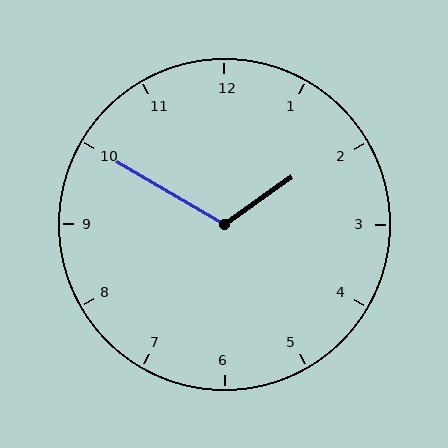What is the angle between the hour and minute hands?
Approximately 115 degrees.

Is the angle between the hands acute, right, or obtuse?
It is obtuse.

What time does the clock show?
1:50.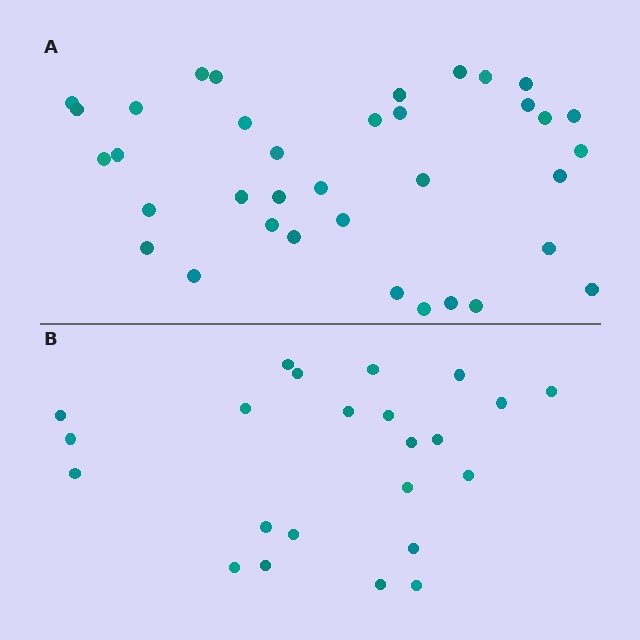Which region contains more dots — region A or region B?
Region A (the top region) has more dots.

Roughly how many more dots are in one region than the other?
Region A has approximately 15 more dots than region B.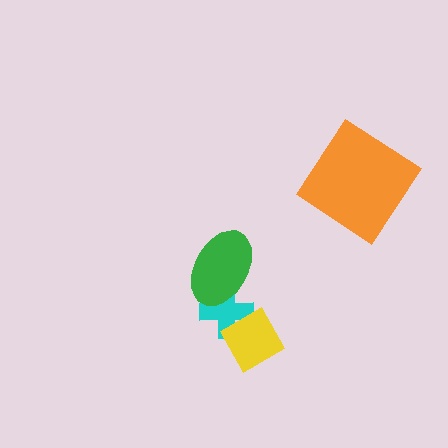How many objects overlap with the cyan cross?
2 objects overlap with the cyan cross.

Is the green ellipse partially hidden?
No, no other shape covers it.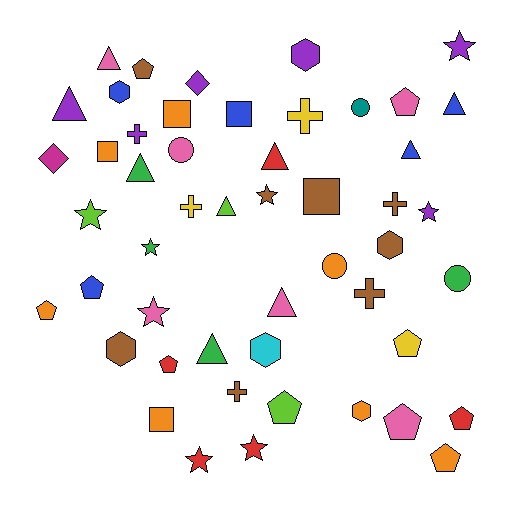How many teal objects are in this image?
There is 1 teal object.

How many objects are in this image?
There are 50 objects.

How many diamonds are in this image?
There are 2 diamonds.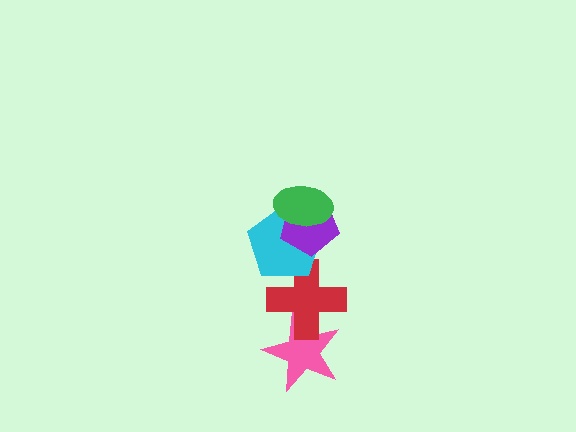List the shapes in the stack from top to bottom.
From top to bottom: the green ellipse, the purple pentagon, the cyan pentagon, the red cross, the pink star.